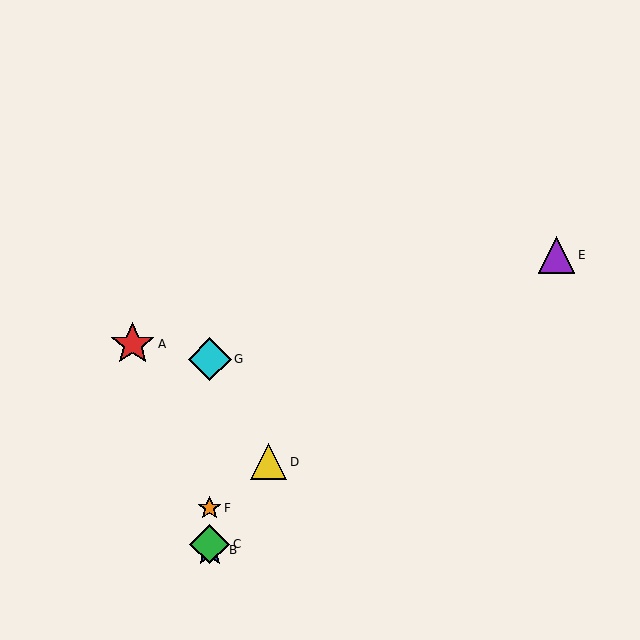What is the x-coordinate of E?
Object E is at x≈557.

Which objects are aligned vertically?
Objects B, C, F, G are aligned vertically.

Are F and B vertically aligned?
Yes, both are at x≈210.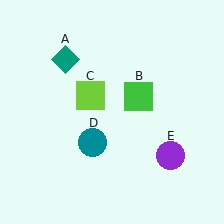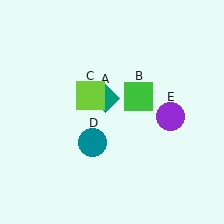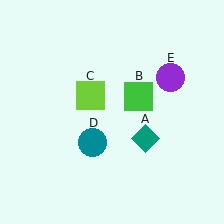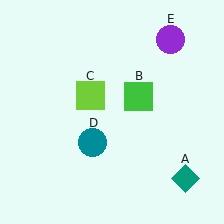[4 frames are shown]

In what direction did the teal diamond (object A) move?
The teal diamond (object A) moved down and to the right.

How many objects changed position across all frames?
2 objects changed position: teal diamond (object A), purple circle (object E).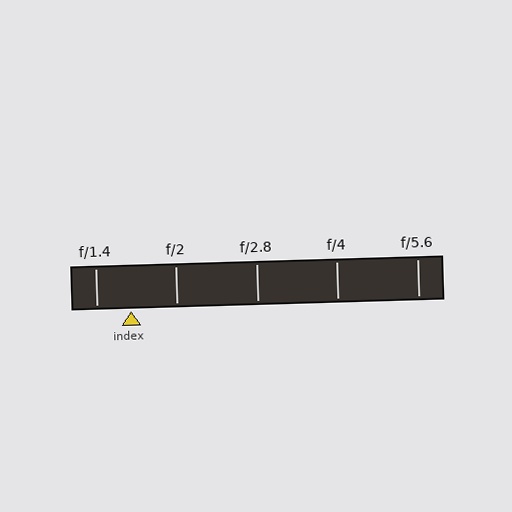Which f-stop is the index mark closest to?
The index mark is closest to f/1.4.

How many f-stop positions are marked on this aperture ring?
There are 5 f-stop positions marked.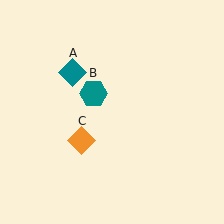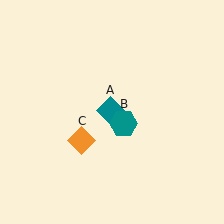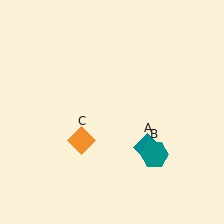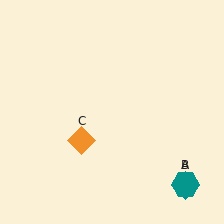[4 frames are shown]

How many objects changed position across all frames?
2 objects changed position: teal diamond (object A), teal hexagon (object B).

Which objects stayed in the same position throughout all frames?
Orange diamond (object C) remained stationary.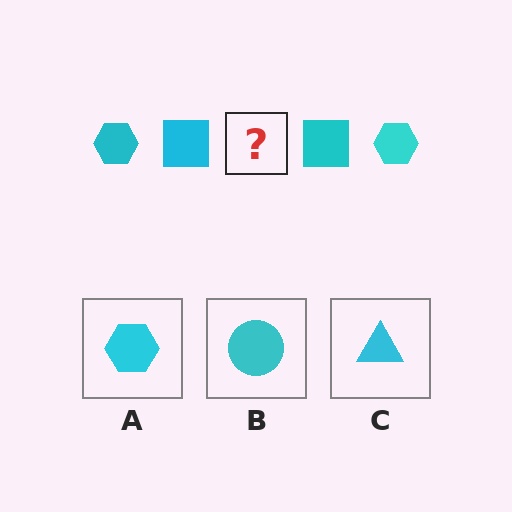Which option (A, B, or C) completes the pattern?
A.